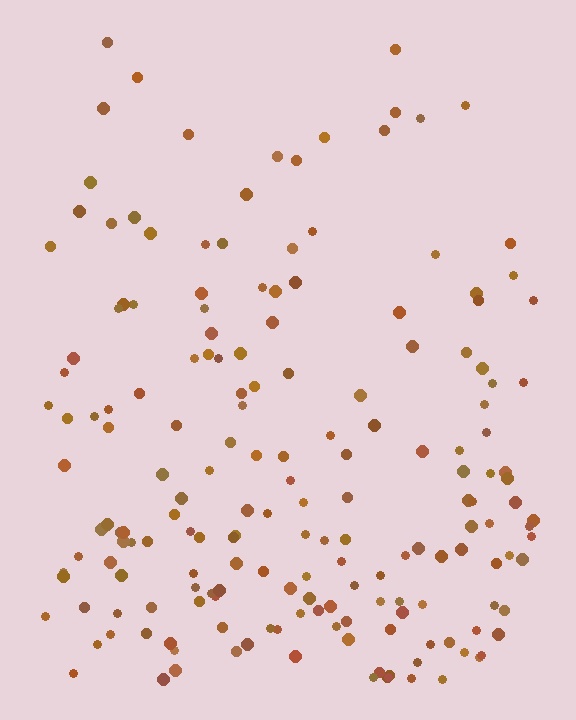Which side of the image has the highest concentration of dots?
The bottom.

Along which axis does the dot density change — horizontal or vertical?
Vertical.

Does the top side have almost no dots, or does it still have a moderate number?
Still a moderate number, just noticeably fewer than the bottom.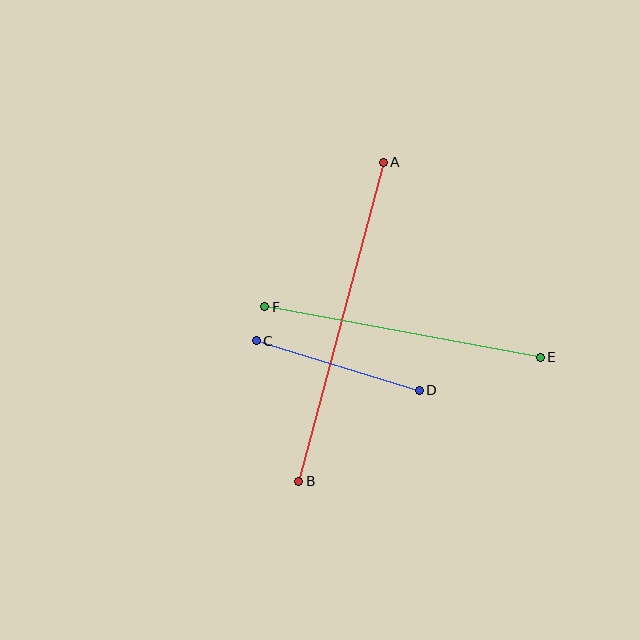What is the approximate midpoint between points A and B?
The midpoint is at approximately (341, 322) pixels.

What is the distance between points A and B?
The distance is approximately 330 pixels.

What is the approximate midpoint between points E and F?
The midpoint is at approximately (403, 332) pixels.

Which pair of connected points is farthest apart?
Points A and B are farthest apart.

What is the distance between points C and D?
The distance is approximately 170 pixels.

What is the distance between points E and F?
The distance is approximately 280 pixels.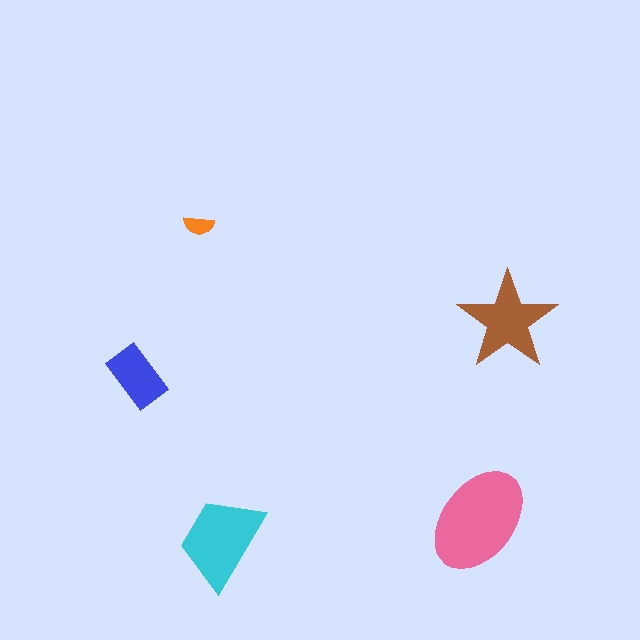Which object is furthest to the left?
The blue rectangle is leftmost.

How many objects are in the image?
There are 5 objects in the image.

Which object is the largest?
The pink ellipse.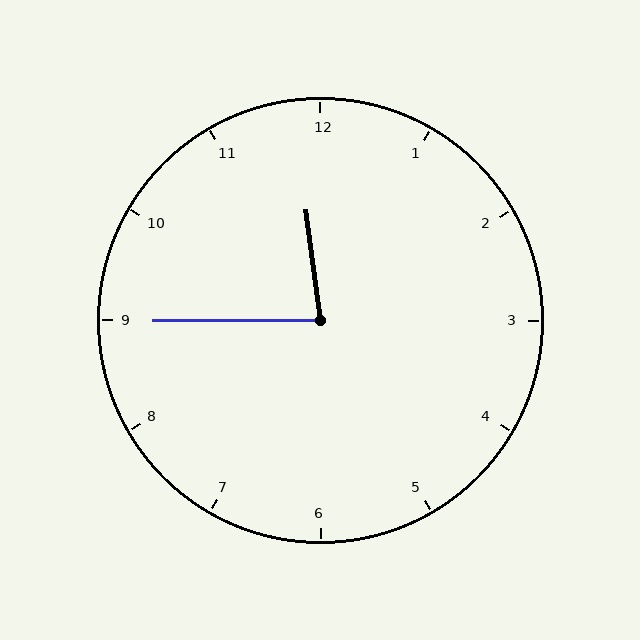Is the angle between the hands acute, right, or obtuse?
It is acute.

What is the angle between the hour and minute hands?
Approximately 82 degrees.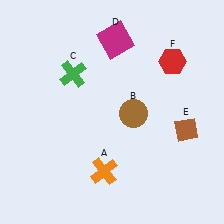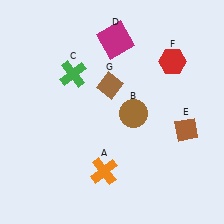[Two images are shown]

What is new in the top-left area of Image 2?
A brown diamond (G) was added in the top-left area of Image 2.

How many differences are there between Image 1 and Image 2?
There is 1 difference between the two images.